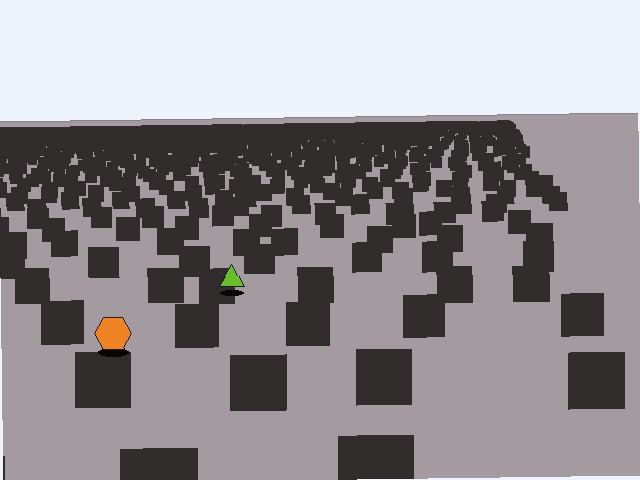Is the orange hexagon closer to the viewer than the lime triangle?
Yes. The orange hexagon is closer — you can tell from the texture gradient: the ground texture is coarser near it.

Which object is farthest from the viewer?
The lime triangle is farthest from the viewer. It appears smaller and the ground texture around it is denser.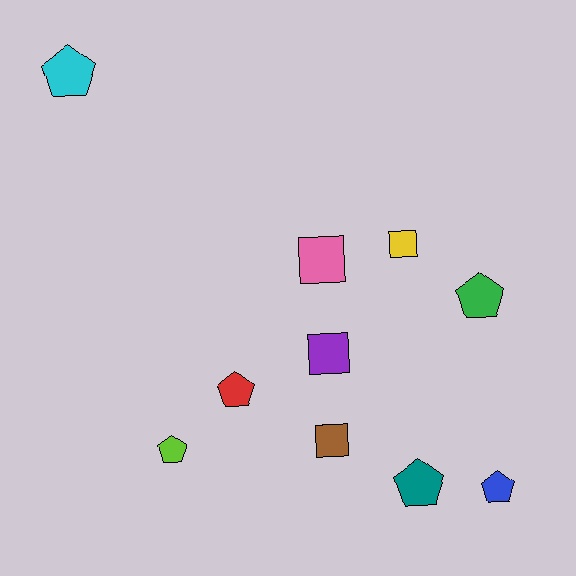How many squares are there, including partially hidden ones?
There are 4 squares.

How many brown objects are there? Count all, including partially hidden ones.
There is 1 brown object.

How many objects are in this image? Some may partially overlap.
There are 10 objects.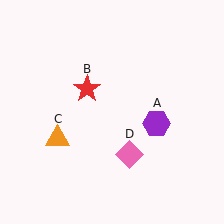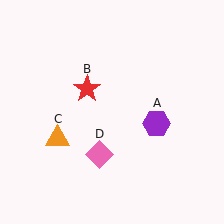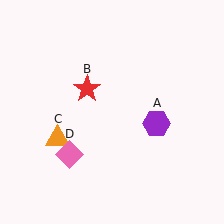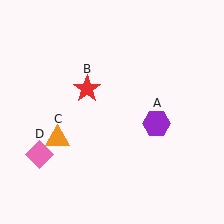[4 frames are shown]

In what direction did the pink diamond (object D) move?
The pink diamond (object D) moved left.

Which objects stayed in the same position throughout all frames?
Purple hexagon (object A) and red star (object B) and orange triangle (object C) remained stationary.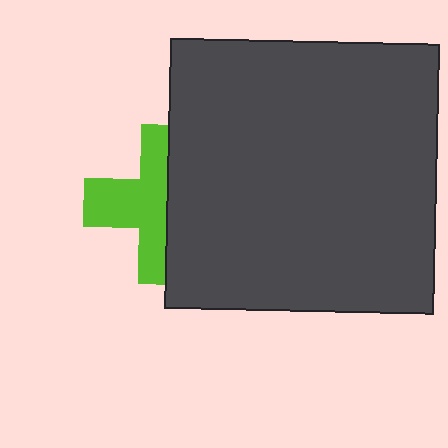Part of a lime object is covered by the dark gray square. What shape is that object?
It is a cross.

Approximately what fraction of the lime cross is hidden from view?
Roughly 48% of the lime cross is hidden behind the dark gray square.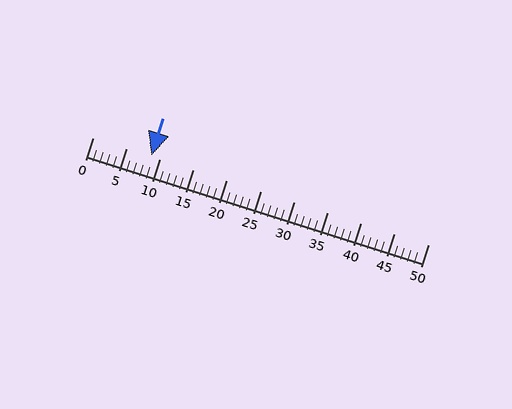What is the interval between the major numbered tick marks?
The major tick marks are spaced 5 units apart.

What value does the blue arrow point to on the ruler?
The blue arrow points to approximately 9.